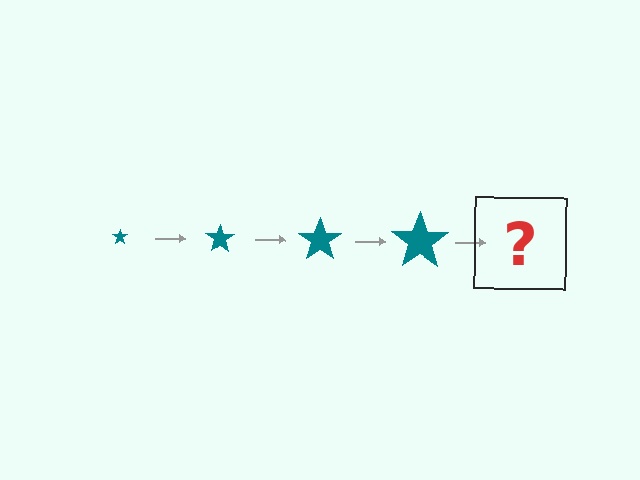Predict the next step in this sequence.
The next step is a teal star, larger than the previous one.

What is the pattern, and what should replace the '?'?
The pattern is that the star gets progressively larger each step. The '?' should be a teal star, larger than the previous one.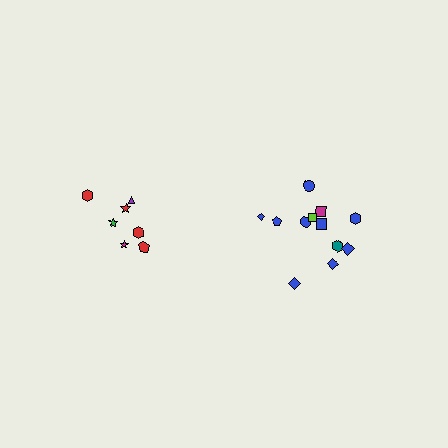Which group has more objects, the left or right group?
The right group.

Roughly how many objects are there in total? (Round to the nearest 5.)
Roughly 20 objects in total.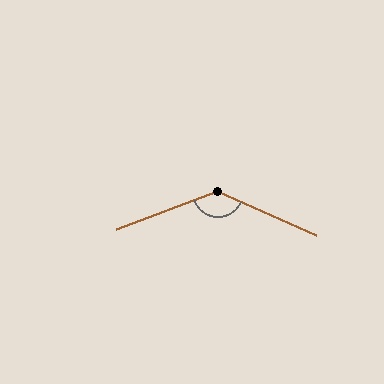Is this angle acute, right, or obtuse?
It is obtuse.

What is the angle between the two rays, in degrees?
Approximately 136 degrees.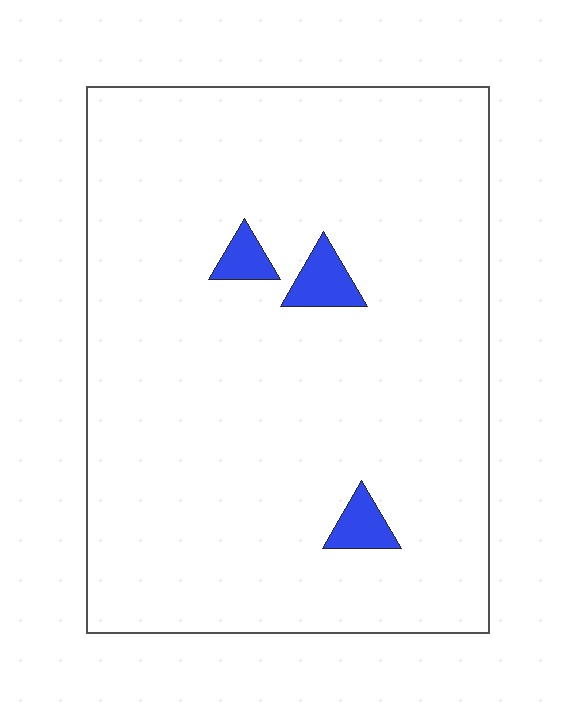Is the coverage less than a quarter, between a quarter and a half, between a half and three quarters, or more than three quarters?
Less than a quarter.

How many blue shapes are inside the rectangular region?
3.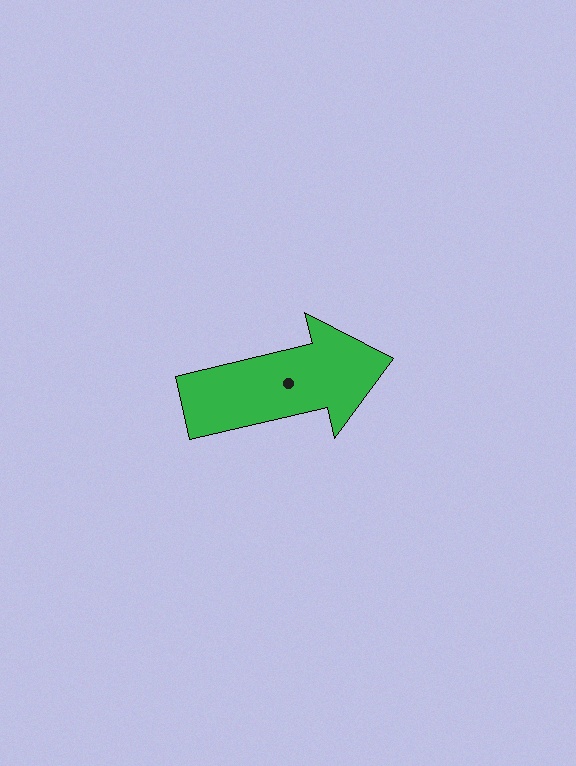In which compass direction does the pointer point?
East.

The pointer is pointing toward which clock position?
Roughly 3 o'clock.